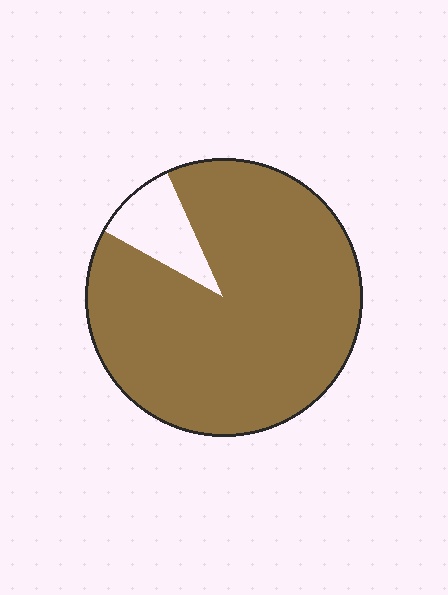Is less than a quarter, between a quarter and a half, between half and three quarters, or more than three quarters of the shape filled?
More than three quarters.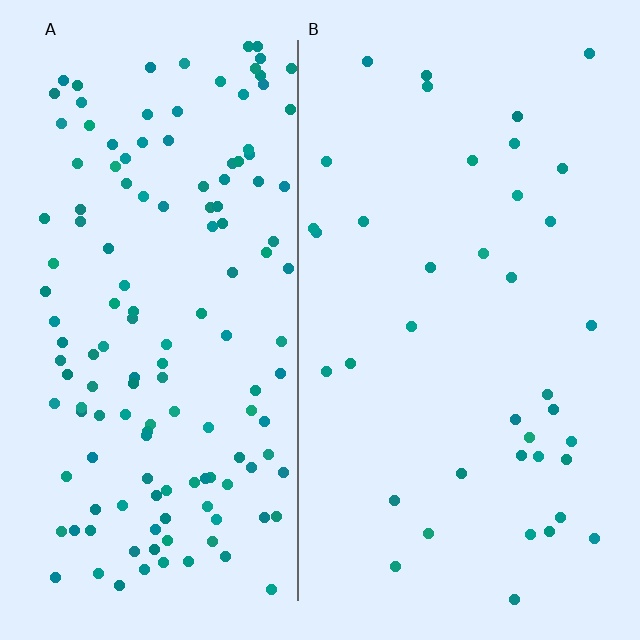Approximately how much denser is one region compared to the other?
Approximately 3.7× — region A over region B.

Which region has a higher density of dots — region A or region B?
A (the left).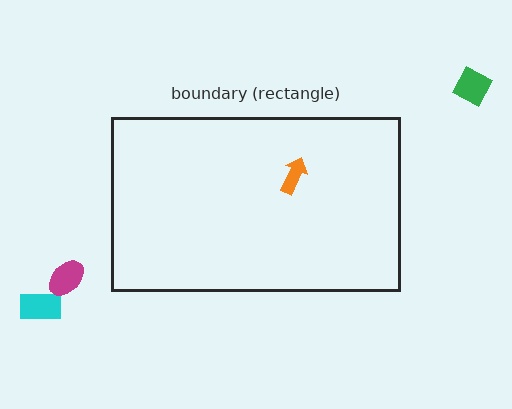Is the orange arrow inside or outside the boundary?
Inside.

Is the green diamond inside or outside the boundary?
Outside.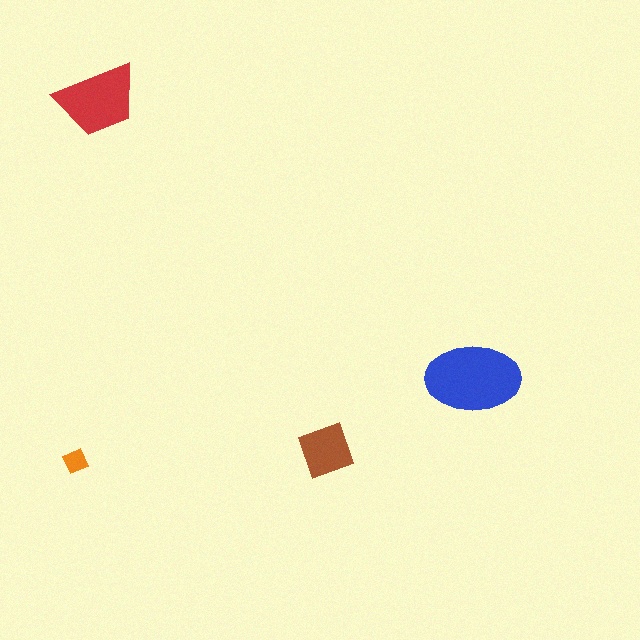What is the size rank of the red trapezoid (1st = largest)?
2nd.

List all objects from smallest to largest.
The orange diamond, the brown square, the red trapezoid, the blue ellipse.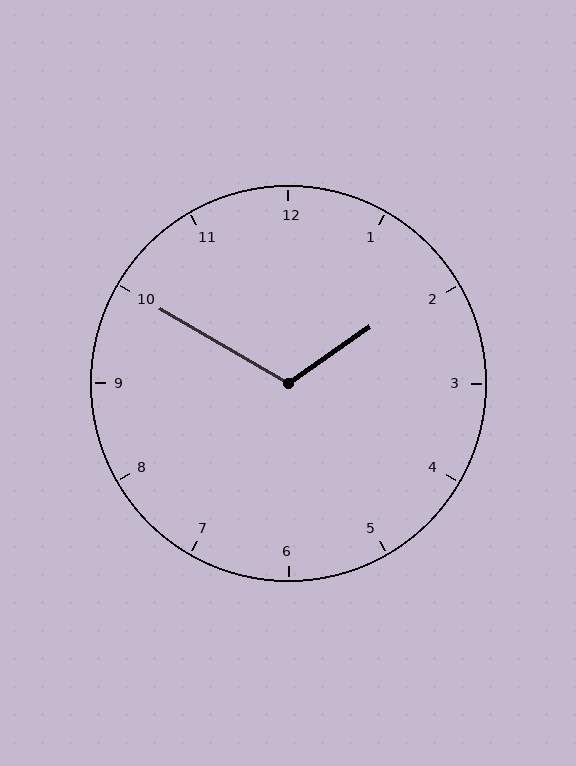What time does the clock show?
1:50.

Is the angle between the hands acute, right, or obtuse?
It is obtuse.